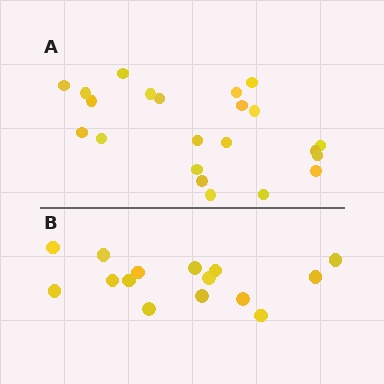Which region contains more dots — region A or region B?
Region A (the top region) has more dots.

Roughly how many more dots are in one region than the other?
Region A has roughly 8 or so more dots than region B.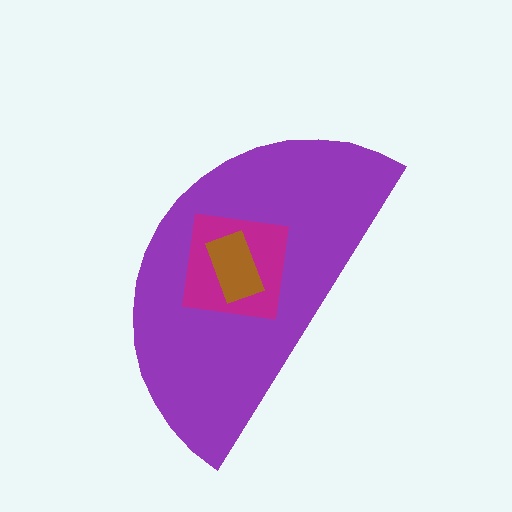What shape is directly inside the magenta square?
The brown rectangle.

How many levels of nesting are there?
3.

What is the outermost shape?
The purple semicircle.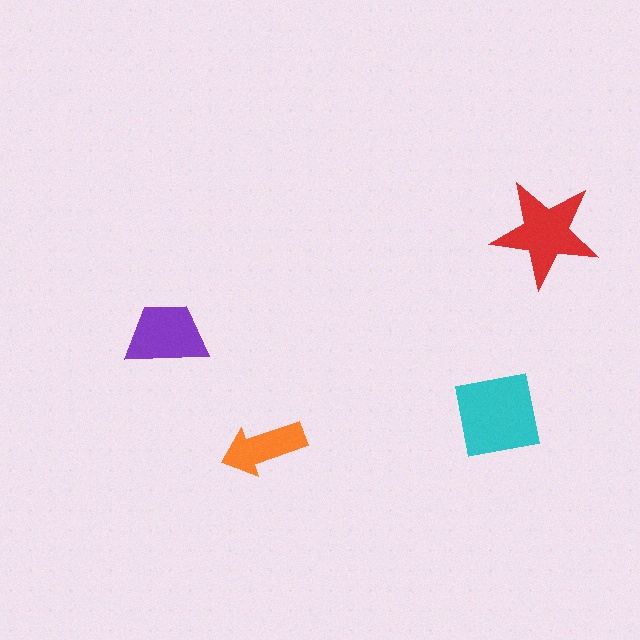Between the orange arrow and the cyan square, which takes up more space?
The cyan square.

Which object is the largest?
The cyan square.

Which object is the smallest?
The orange arrow.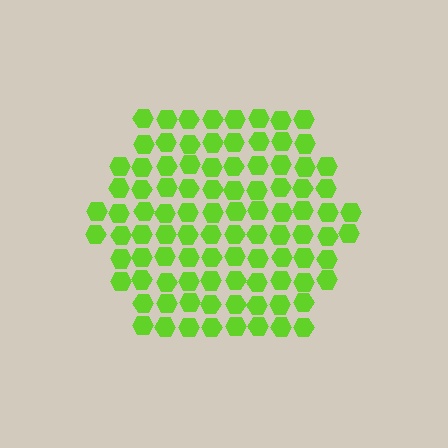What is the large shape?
The large shape is a hexagon.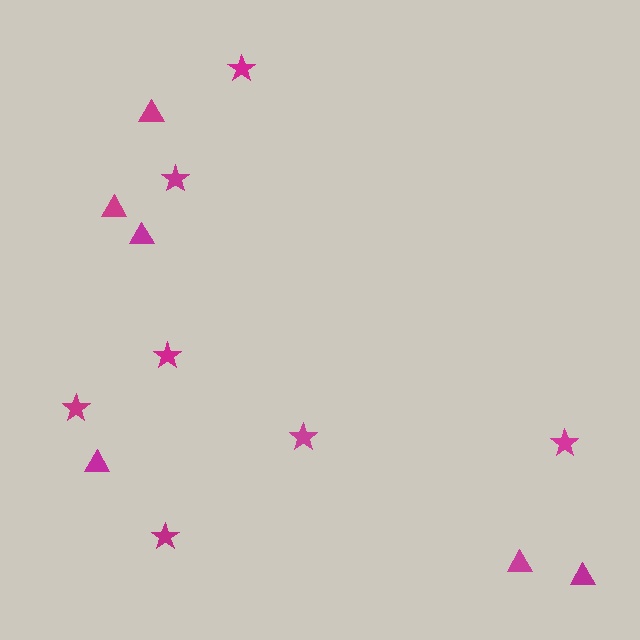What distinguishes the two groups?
There are 2 groups: one group of triangles (6) and one group of stars (7).